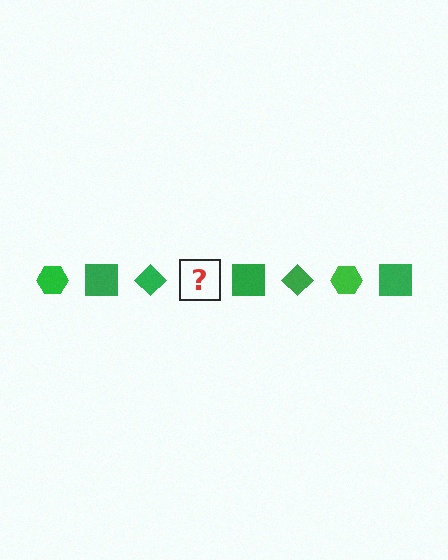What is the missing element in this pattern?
The missing element is a green hexagon.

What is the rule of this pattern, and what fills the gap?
The rule is that the pattern cycles through hexagon, square, diamond shapes in green. The gap should be filled with a green hexagon.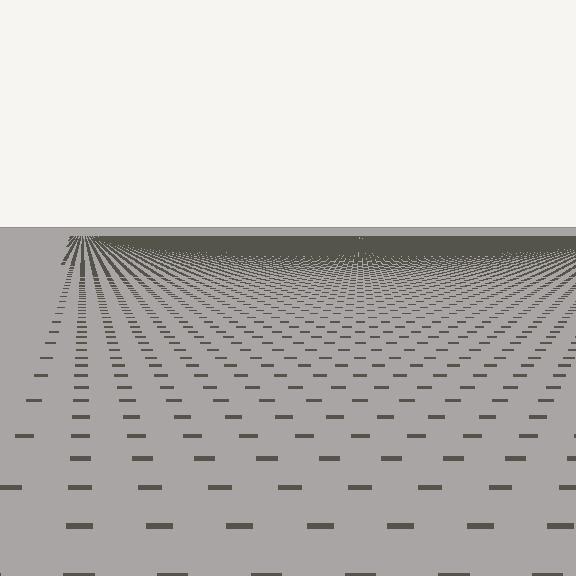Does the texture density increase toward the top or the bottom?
Density increases toward the top.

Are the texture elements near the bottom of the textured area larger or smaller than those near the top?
Larger. Near the bottom, elements are closer to the viewer and appear at a bigger on-screen size.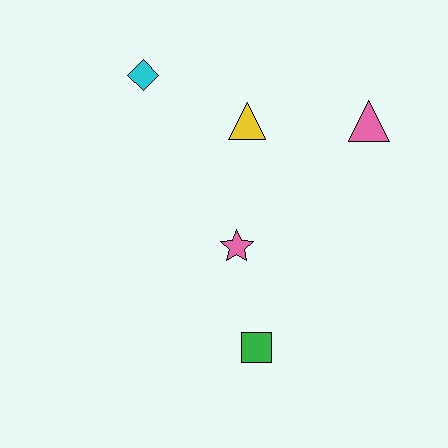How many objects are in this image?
There are 5 objects.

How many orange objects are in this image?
There are no orange objects.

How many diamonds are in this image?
There is 1 diamond.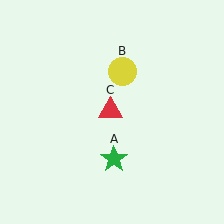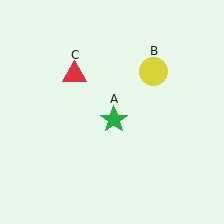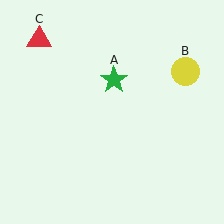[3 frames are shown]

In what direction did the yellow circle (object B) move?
The yellow circle (object B) moved right.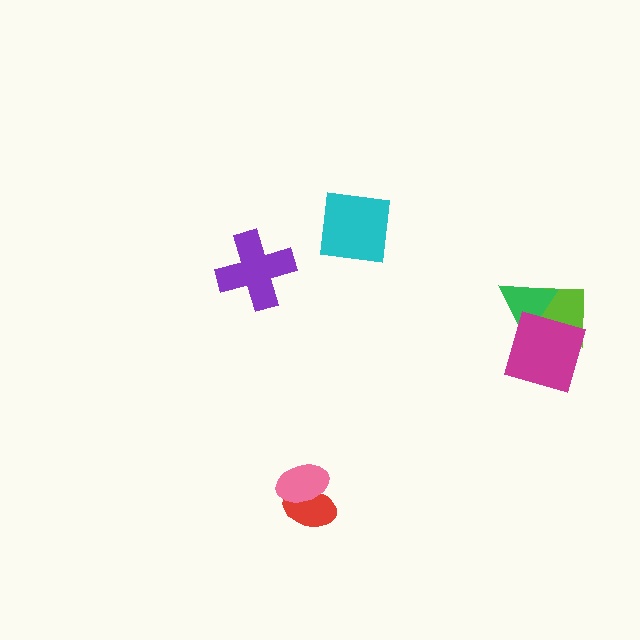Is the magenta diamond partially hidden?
No, no other shape covers it.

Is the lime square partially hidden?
Yes, it is partially covered by another shape.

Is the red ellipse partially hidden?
Yes, it is partially covered by another shape.